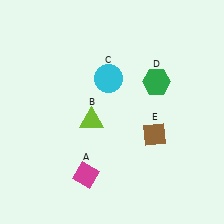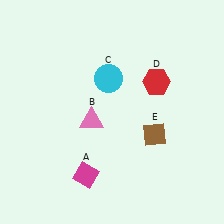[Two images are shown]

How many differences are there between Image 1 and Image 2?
There are 2 differences between the two images.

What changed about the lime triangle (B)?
In Image 1, B is lime. In Image 2, it changed to pink.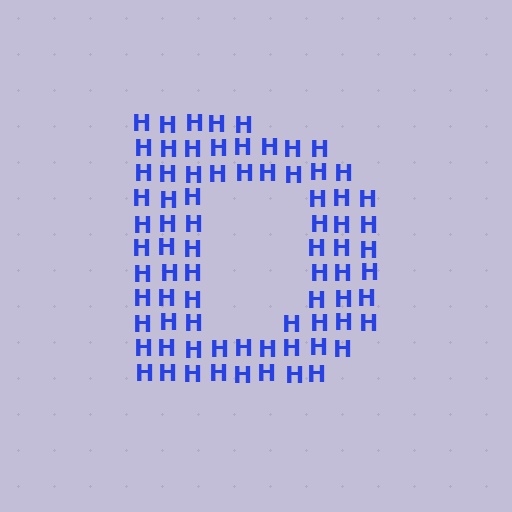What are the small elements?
The small elements are letter H's.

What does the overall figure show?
The overall figure shows the letter D.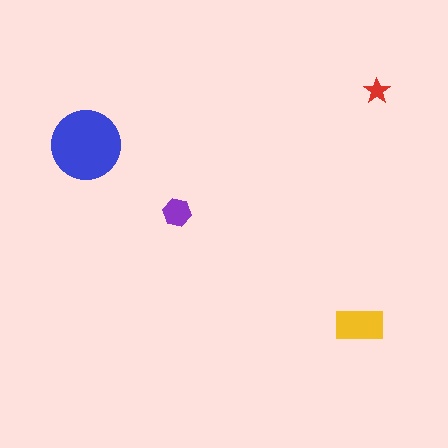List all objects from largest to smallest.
The blue circle, the yellow rectangle, the purple hexagon, the red star.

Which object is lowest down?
The yellow rectangle is bottommost.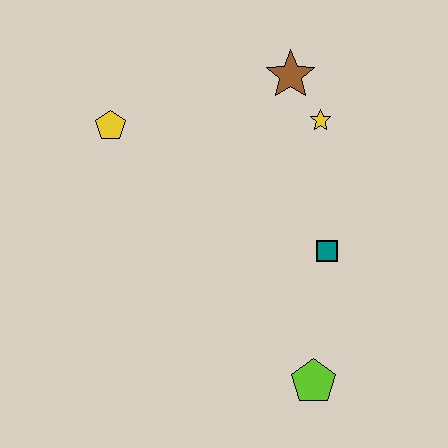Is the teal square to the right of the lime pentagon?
Yes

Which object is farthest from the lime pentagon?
The yellow pentagon is farthest from the lime pentagon.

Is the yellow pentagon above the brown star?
No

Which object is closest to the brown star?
The yellow star is closest to the brown star.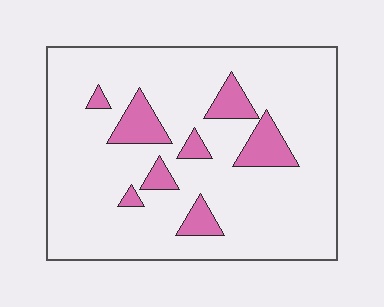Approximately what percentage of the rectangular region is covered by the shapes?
Approximately 15%.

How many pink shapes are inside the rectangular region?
8.